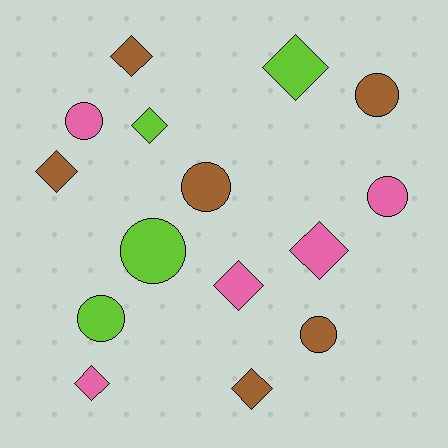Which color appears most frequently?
Brown, with 6 objects.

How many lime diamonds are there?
There are 2 lime diamonds.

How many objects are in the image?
There are 15 objects.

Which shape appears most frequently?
Diamond, with 8 objects.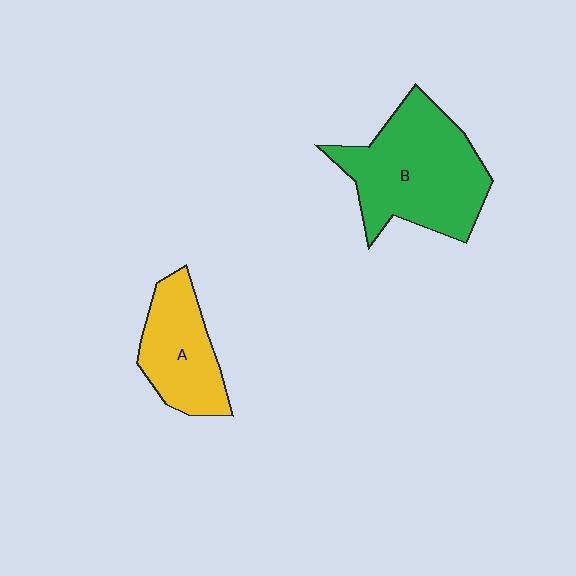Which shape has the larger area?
Shape B (green).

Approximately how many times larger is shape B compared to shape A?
Approximately 1.7 times.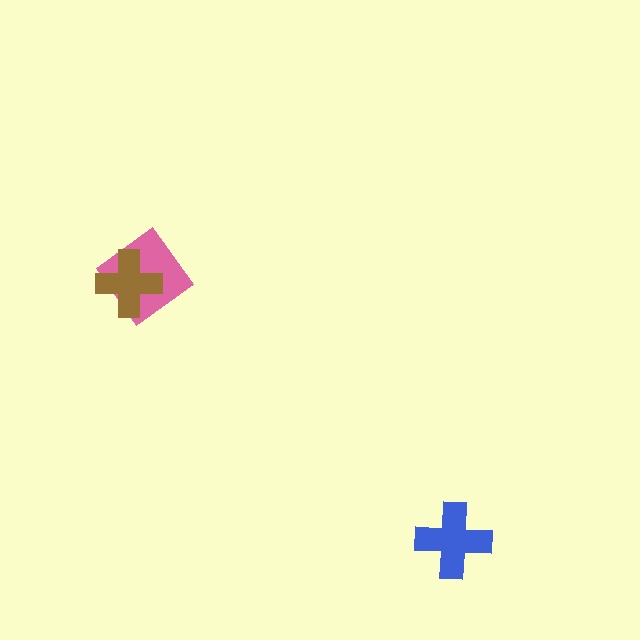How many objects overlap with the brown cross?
1 object overlaps with the brown cross.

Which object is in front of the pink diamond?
The brown cross is in front of the pink diamond.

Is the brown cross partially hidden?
No, no other shape covers it.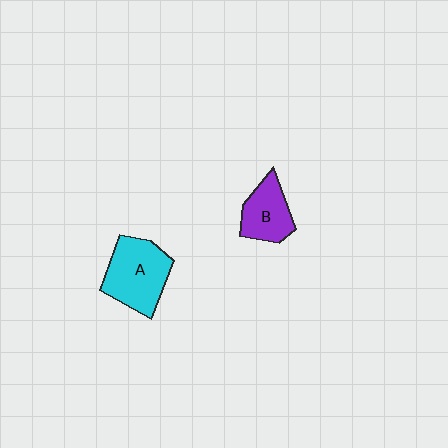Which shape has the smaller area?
Shape B (purple).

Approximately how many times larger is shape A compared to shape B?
Approximately 1.5 times.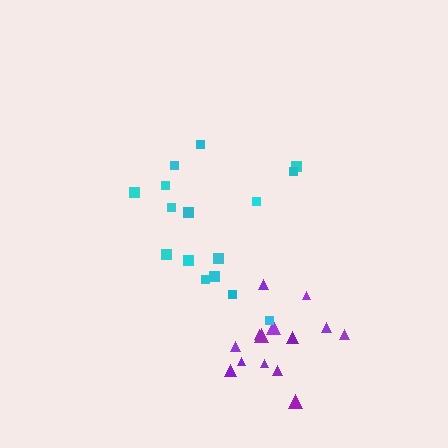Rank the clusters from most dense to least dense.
purple, cyan.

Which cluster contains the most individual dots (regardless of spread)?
Cyan (17).